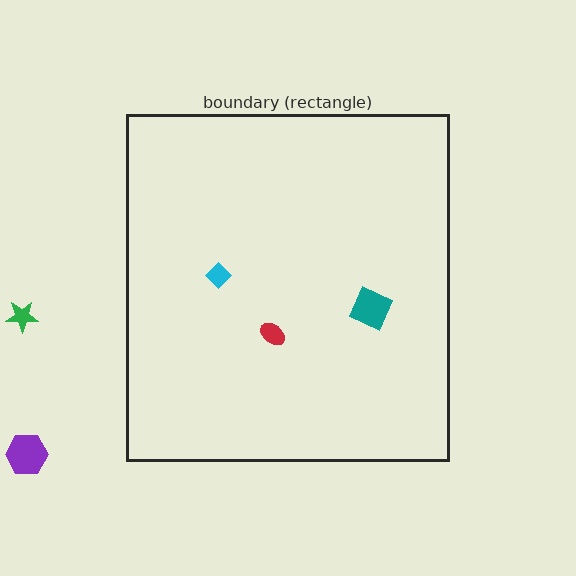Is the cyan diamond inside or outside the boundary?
Inside.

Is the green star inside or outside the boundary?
Outside.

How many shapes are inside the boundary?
3 inside, 2 outside.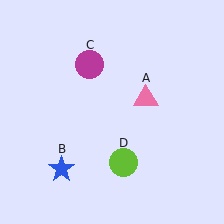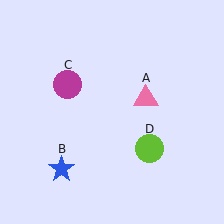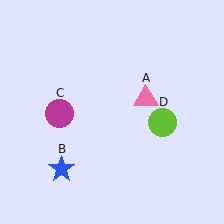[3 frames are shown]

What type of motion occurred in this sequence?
The magenta circle (object C), lime circle (object D) rotated counterclockwise around the center of the scene.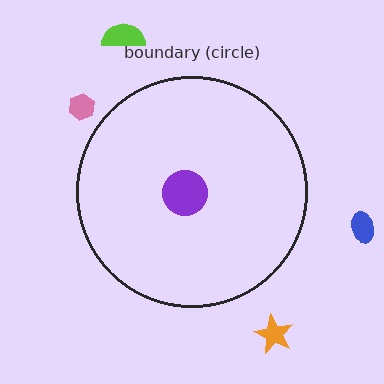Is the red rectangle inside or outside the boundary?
Inside.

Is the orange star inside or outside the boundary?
Outside.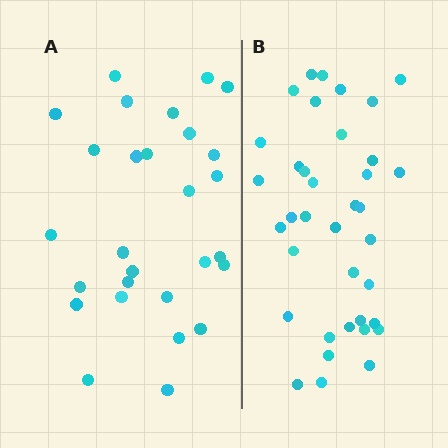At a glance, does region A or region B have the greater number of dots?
Region B (the right region) has more dots.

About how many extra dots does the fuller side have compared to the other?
Region B has roughly 8 or so more dots than region A.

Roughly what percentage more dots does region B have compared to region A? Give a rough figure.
About 30% more.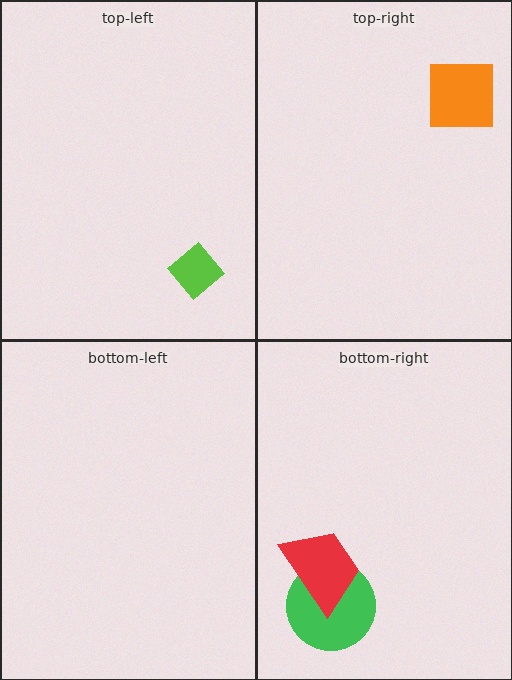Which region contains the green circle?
The bottom-right region.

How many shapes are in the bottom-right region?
2.